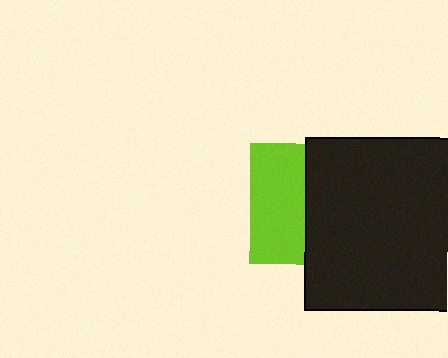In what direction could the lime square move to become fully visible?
The lime square could move left. That would shift it out from behind the black square entirely.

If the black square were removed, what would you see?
You would see the complete lime square.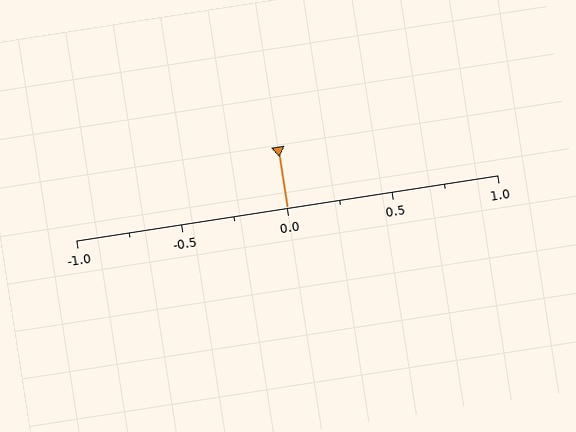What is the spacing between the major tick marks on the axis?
The major ticks are spaced 0.5 apart.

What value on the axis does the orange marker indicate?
The marker indicates approximately 0.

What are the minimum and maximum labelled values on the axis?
The axis runs from -1.0 to 1.0.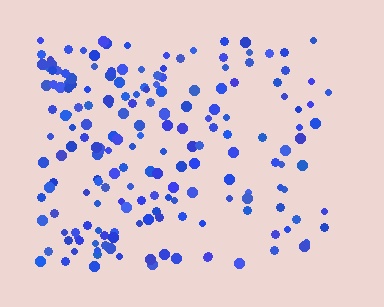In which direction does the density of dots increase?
From right to left, with the left side densest.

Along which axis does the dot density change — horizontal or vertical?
Horizontal.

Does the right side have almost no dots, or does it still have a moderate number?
Still a moderate number, just noticeably fewer than the left.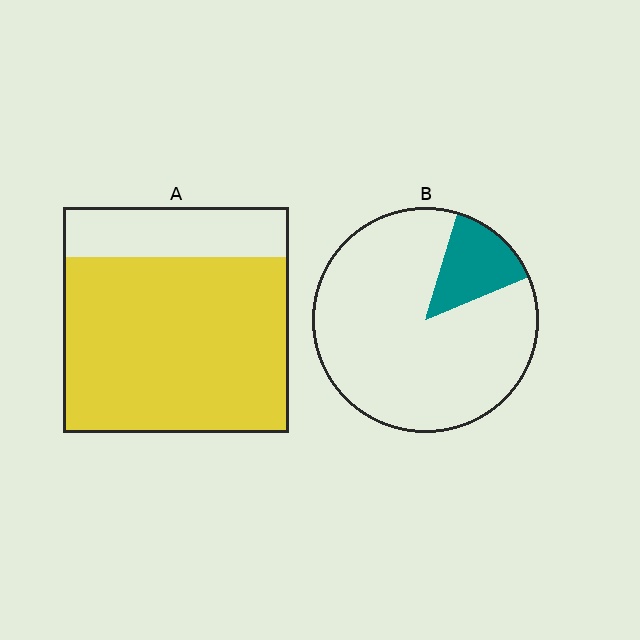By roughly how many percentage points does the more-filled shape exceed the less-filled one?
By roughly 65 percentage points (A over B).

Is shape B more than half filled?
No.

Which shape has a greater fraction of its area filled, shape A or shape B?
Shape A.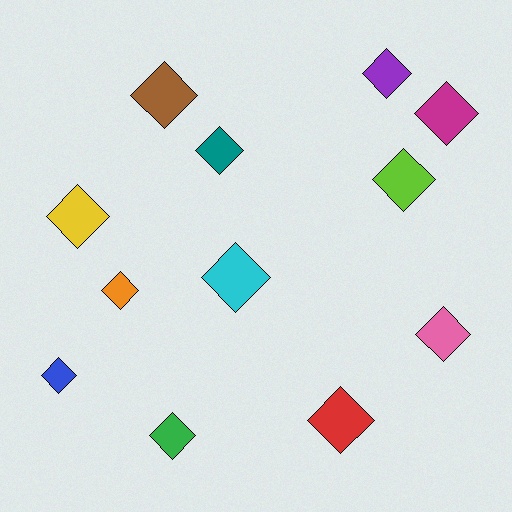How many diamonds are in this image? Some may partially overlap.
There are 12 diamonds.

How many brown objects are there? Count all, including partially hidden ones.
There is 1 brown object.